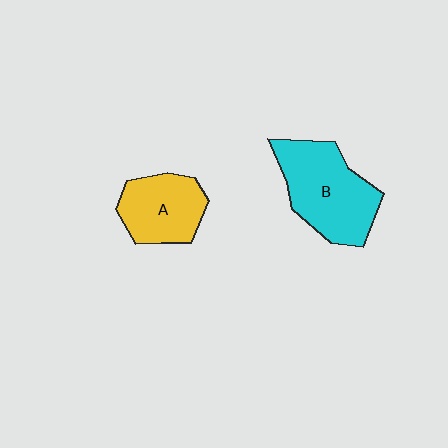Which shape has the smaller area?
Shape A (yellow).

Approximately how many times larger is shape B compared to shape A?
Approximately 1.4 times.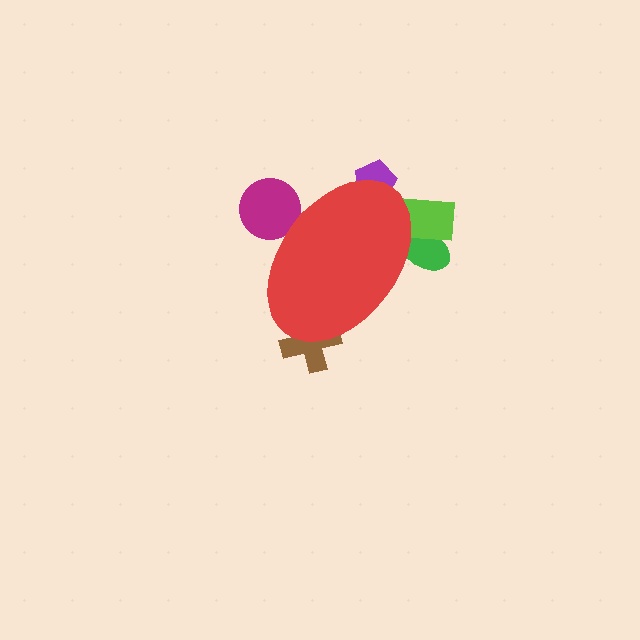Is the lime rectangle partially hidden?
Yes, the lime rectangle is partially hidden behind the red ellipse.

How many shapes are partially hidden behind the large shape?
5 shapes are partially hidden.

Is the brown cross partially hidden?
Yes, the brown cross is partially hidden behind the red ellipse.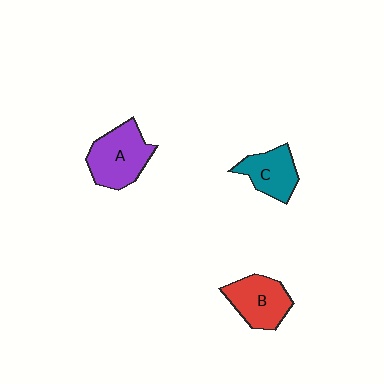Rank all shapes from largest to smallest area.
From largest to smallest: A (purple), B (red), C (teal).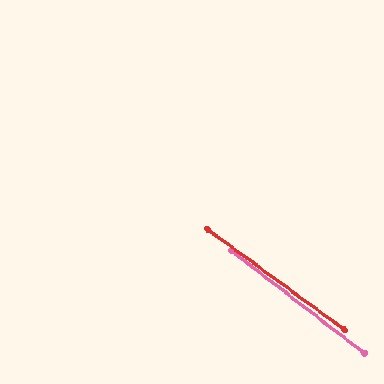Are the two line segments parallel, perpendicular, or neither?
Parallel — their directions differ by only 1.5°.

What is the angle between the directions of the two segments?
Approximately 2 degrees.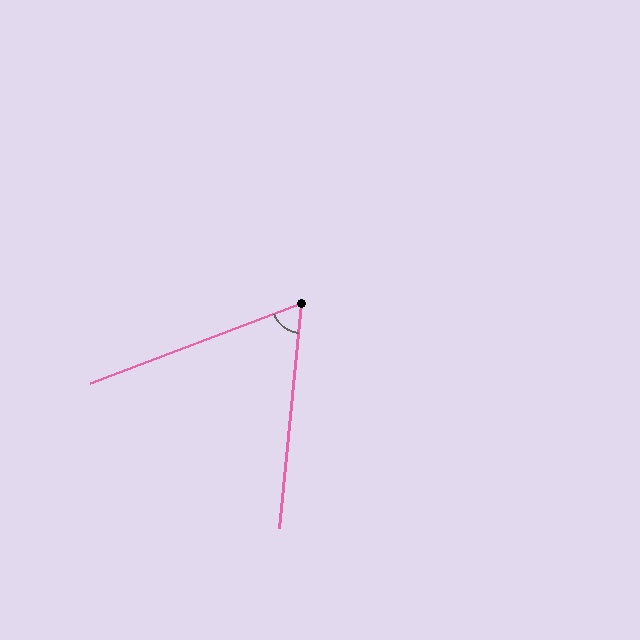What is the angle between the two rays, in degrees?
Approximately 64 degrees.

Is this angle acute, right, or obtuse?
It is acute.